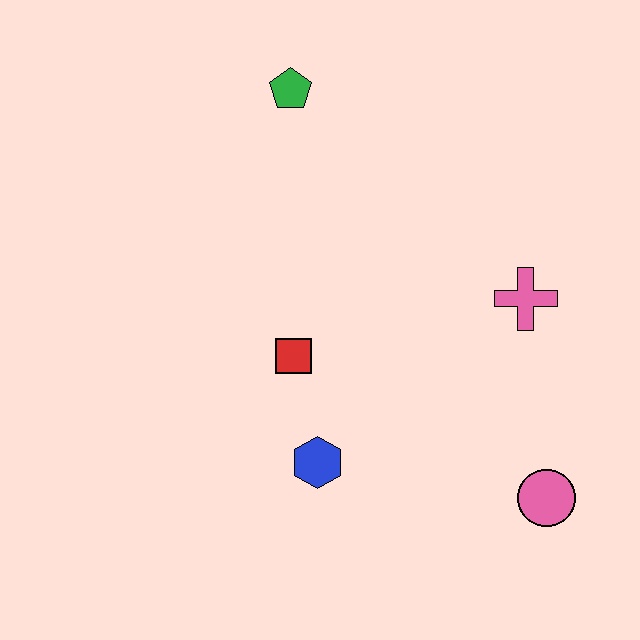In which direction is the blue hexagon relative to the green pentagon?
The blue hexagon is below the green pentagon.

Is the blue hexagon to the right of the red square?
Yes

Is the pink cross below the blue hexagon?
No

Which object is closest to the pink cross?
The pink circle is closest to the pink cross.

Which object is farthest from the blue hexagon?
The green pentagon is farthest from the blue hexagon.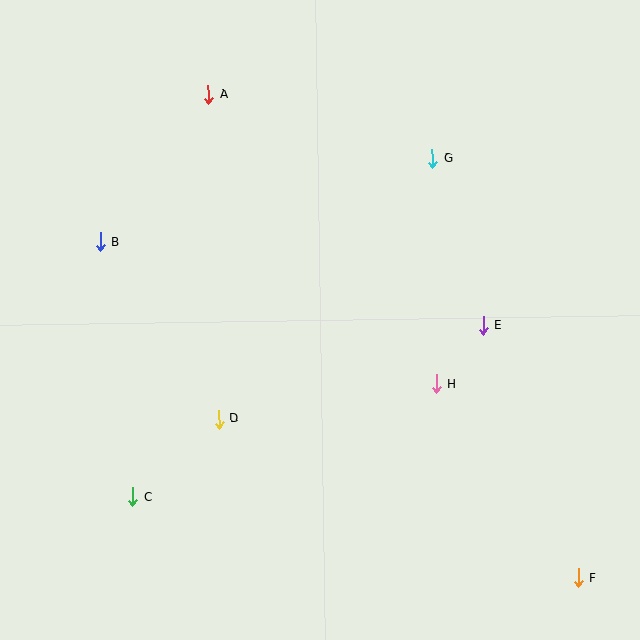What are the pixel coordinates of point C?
Point C is at (132, 497).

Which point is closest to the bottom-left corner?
Point C is closest to the bottom-left corner.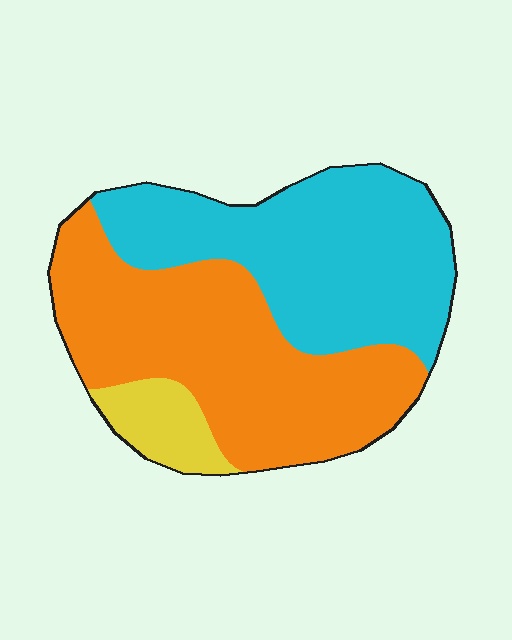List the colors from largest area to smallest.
From largest to smallest: orange, cyan, yellow.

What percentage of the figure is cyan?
Cyan takes up about two fifths (2/5) of the figure.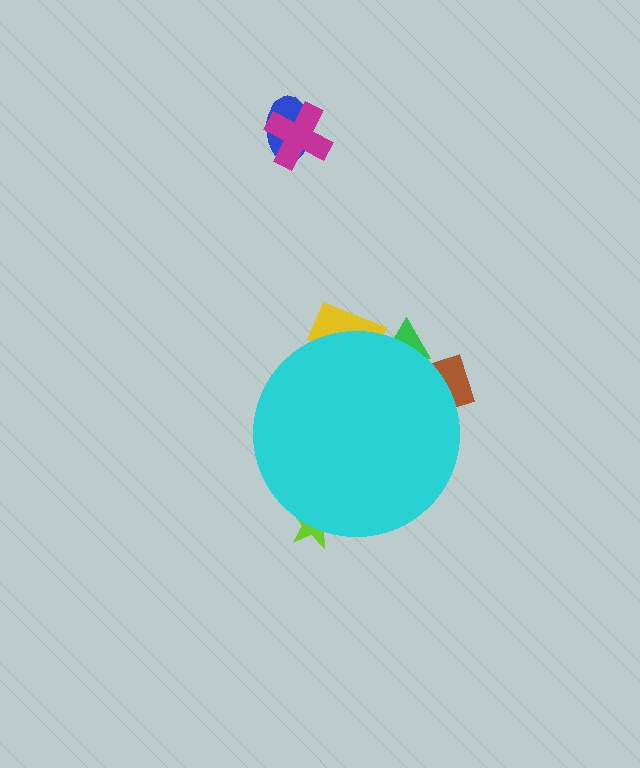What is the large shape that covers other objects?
A cyan circle.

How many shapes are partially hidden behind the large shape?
4 shapes are partially hidden.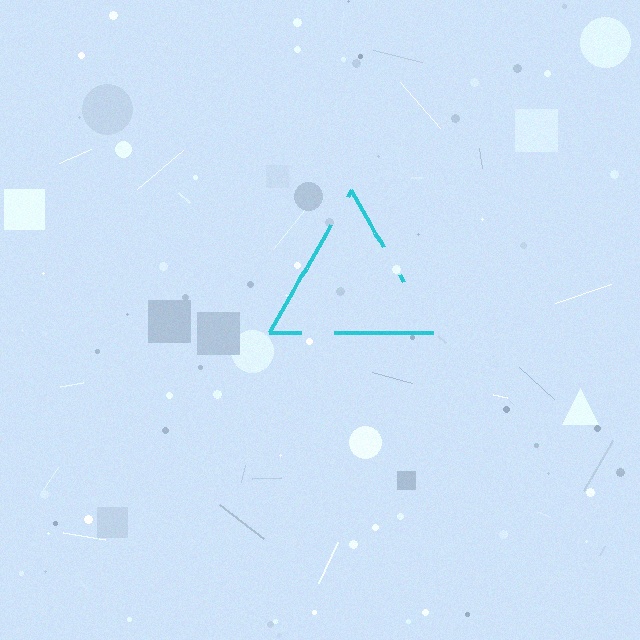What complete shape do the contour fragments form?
The contour fragments form a triangle.